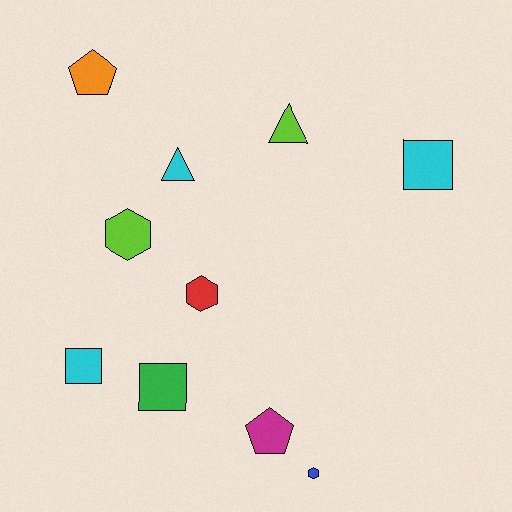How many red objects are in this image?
There is 1 red object.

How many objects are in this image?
There are 10 objects.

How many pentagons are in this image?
There are 2 pentagons.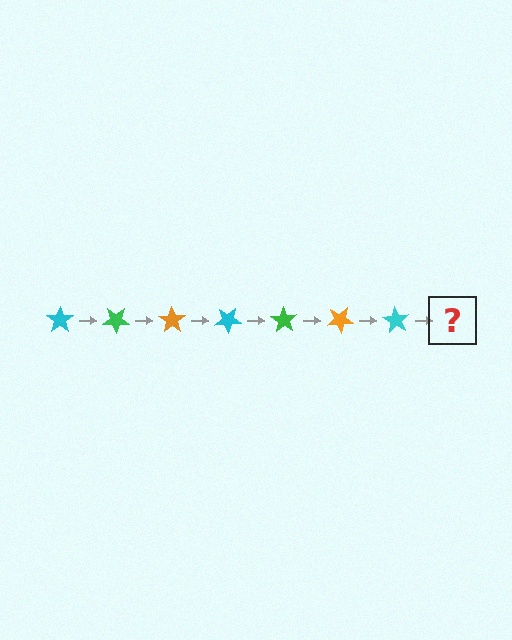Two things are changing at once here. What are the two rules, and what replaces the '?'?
The two rules are that it rotates 35 degrees each step and the color cycles through cyan, green, and orange. The '?' should be a green star, rotated 245 degrees from the start.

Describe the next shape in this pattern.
It should be a green star, rotated 245 degrees from the start.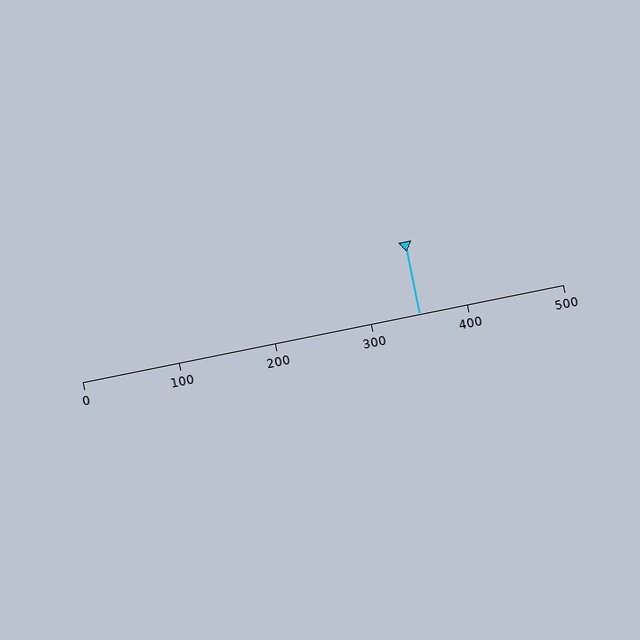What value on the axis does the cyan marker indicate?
The marker indicates approximately 350.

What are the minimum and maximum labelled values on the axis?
The axis runs from 0 to 500.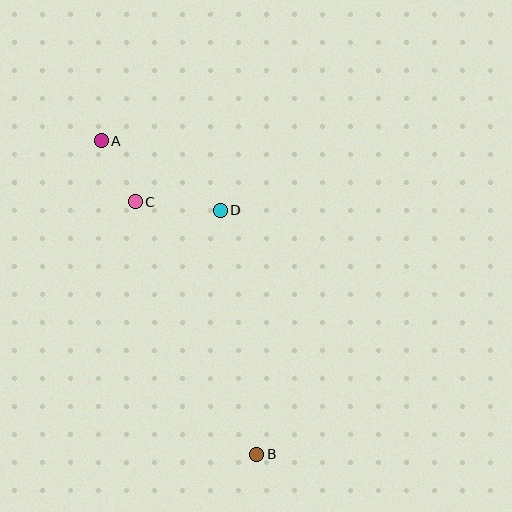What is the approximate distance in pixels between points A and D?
The distance between A and D is approximately 138 pixels.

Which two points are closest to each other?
Points A and C are closest to each other.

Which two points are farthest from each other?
Points A and B are farthest from each other.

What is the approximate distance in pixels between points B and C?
The distance between B and C is approximately 280 pixels.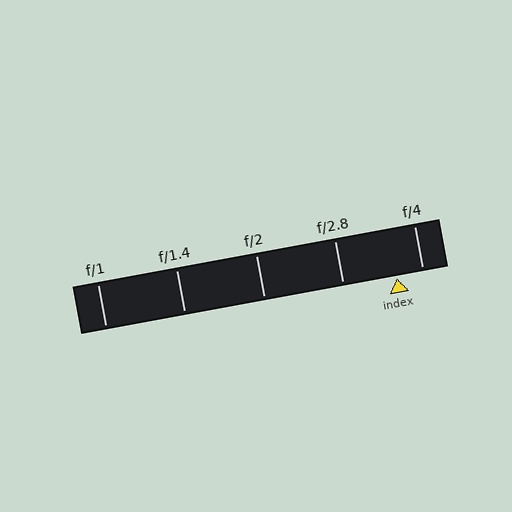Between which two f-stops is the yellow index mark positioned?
The index mark is between f/2.8 and f/4.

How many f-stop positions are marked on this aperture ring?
There are 5 f-stop positions marked.